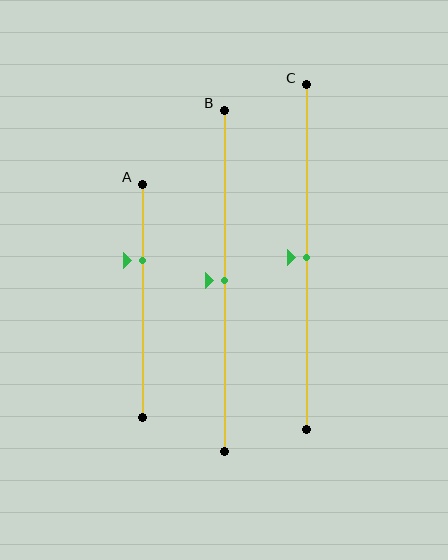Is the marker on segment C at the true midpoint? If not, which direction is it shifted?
Yes, the marker on segment C is at the true midpoint.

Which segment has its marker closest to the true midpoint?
Segment B has its marker closest to the true midpoint.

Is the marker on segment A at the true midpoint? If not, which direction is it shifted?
No, the marker on segment A is shifted upward by about 17% of the segment length.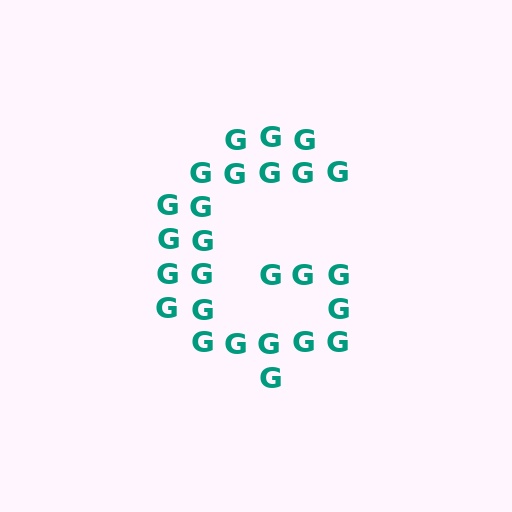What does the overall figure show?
The overall figure shows the letter G.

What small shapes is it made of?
It is made of small letter G's.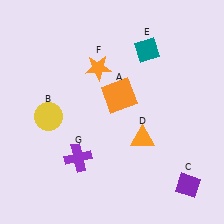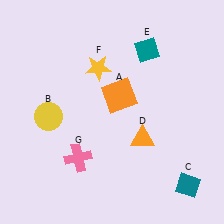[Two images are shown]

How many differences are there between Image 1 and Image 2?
There are 3 differences between the two images.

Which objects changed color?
C changed from purple to teal. F changed from orange to yellow. G changed from purple to pink.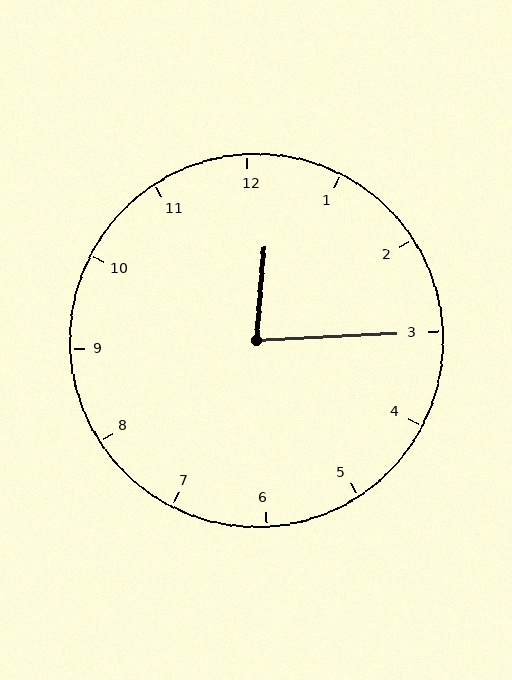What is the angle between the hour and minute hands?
Approximately 82 degrees.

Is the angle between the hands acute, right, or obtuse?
It is acute.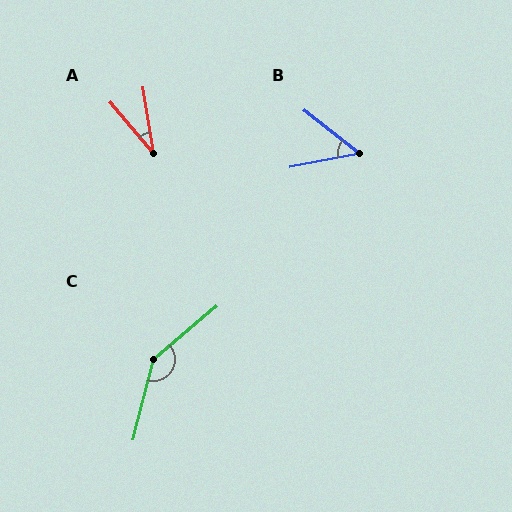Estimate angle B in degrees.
Approximately 49 degrees.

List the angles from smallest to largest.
A (31°), B (49°), C (145°).